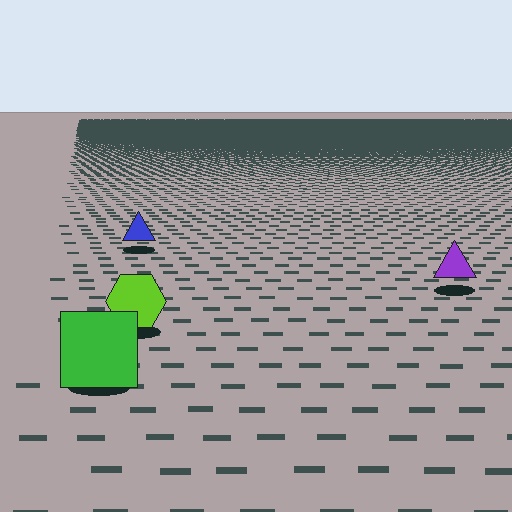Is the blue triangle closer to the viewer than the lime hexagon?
No. The lime hexagon is closer — you can tell from the texture gradient: the ground texture is coarser near it.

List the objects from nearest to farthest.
From nearest to farthest: the green square, the lime hexagon, the purple triangle, the blue triangle.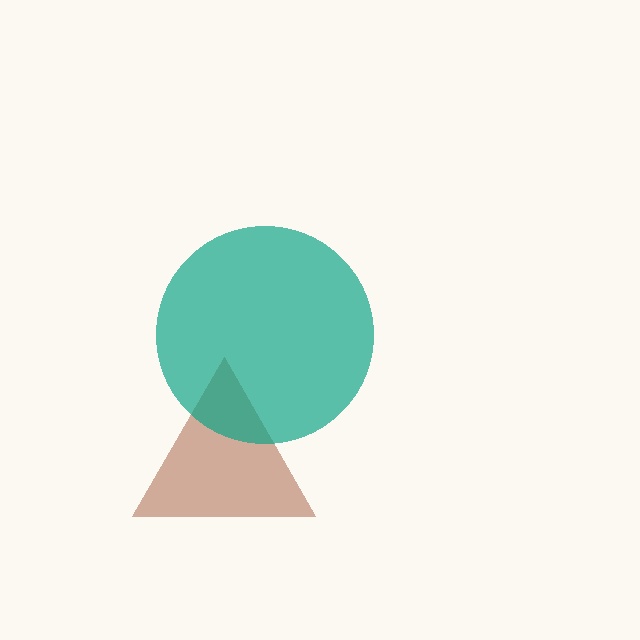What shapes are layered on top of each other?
The layered shapes are: a brown triangle, a teal circle.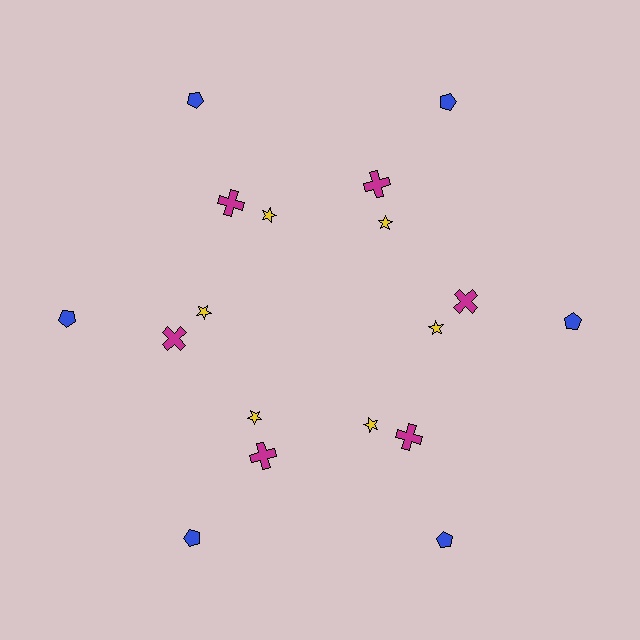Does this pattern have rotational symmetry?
Yes, this pattern has 6-fold rotational symmetry. It looks the same after rotating 60 degrees around the center.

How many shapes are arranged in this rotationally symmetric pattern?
There are 18 shapes, arranged in 6 groups of 3.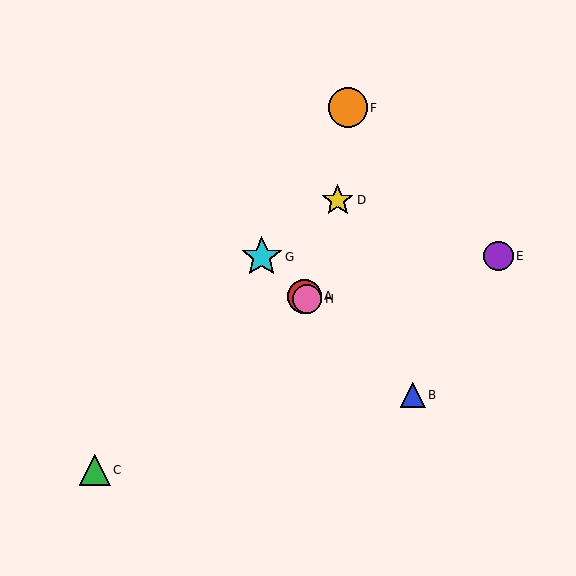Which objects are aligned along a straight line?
Objects A, B, G, H are aligned along a straight line.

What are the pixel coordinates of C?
Object C is at (95, 470).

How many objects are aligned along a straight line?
4 objects (A, B, G, H) are aligned along a straight line.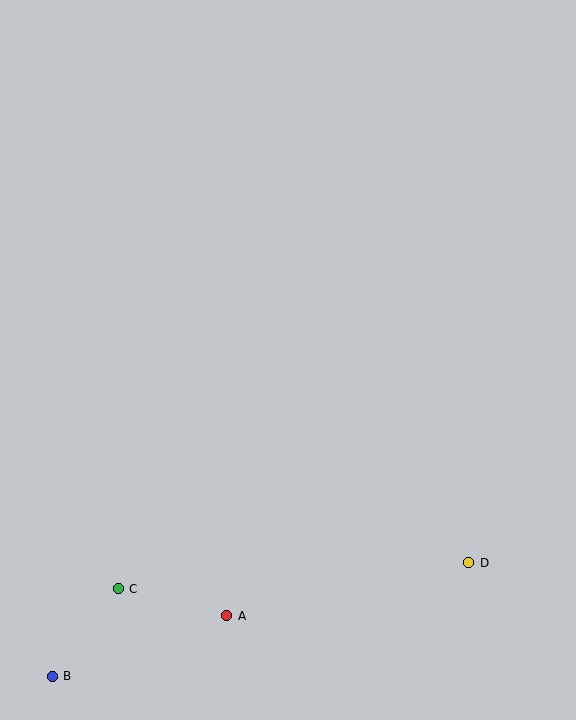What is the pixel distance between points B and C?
The distance between B and C is 110 pixels.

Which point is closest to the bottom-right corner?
Point D is closest to the bottom-right corner.